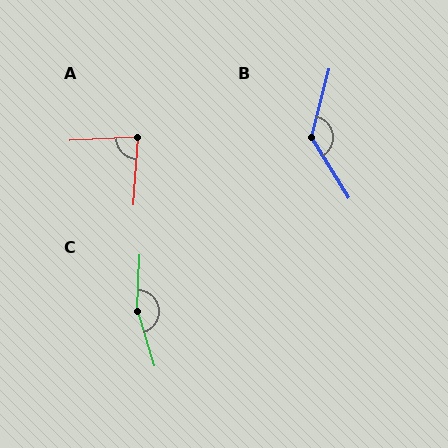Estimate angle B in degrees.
Approximately 134 degrees.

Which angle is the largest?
C, at approximately 161 degrees.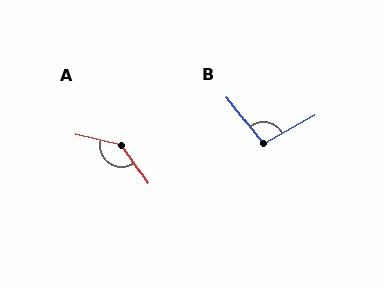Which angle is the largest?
A, at approximately 137 degrees.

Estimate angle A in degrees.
Approximately 137 degrees.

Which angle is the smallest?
B, at approximately 100 degrees.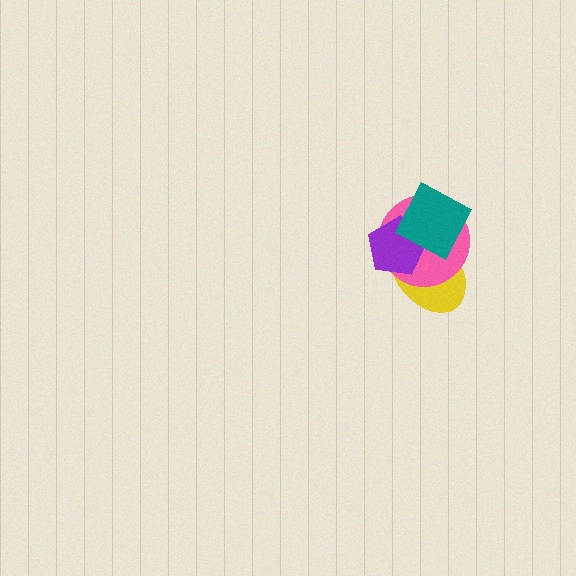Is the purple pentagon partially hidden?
Yes, it is partially covered by another shape.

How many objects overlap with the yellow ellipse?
3 objects overlap with the yellow ellipse.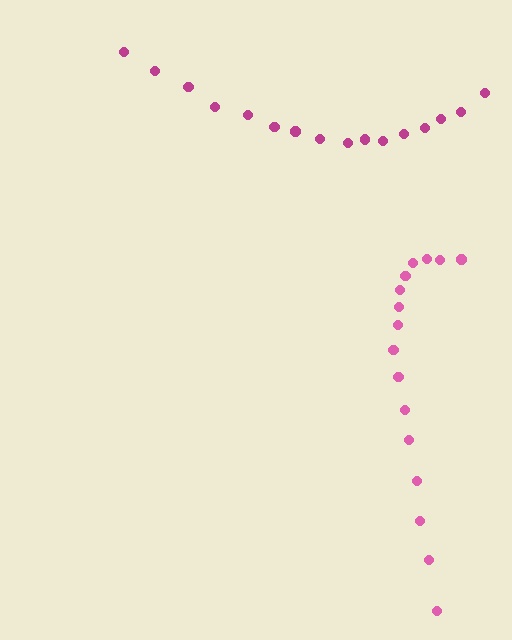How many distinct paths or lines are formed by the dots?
There are 2 distinct paths.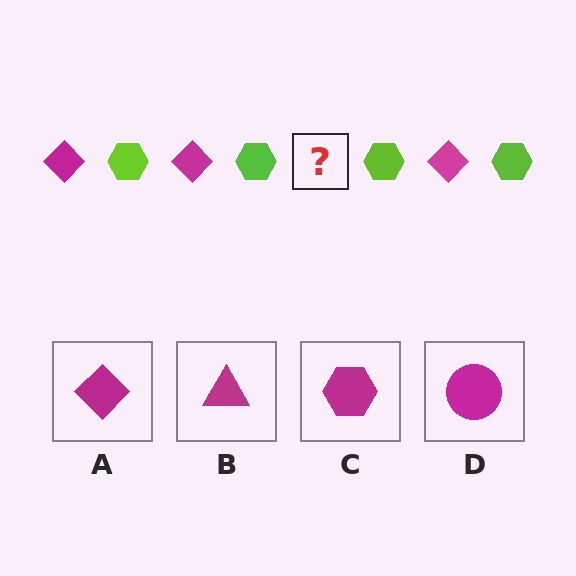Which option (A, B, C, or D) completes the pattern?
A.